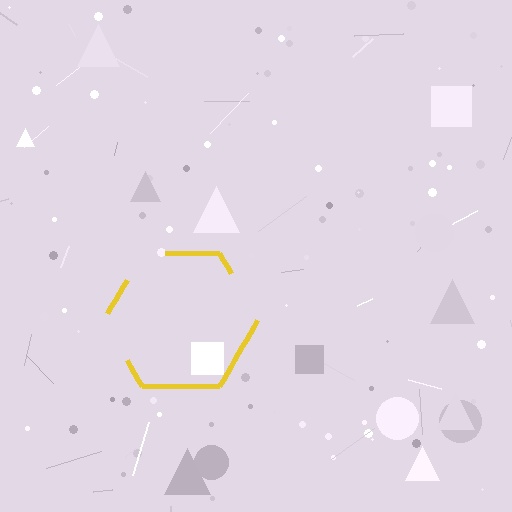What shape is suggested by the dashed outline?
The dashed outline suggests a hexagon.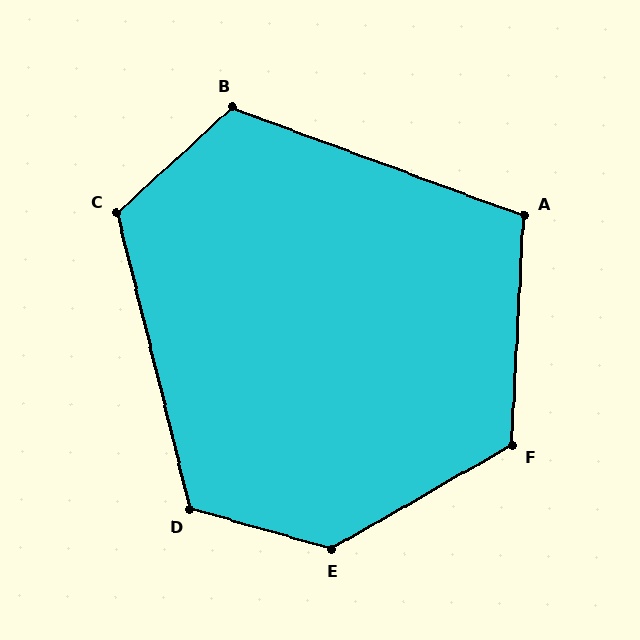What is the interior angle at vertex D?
Approximately 120 degrees (obtuse).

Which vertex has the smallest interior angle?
A, at approximately 107 degrees.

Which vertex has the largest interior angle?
E, at approximately 134 degrees.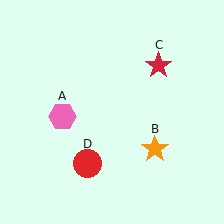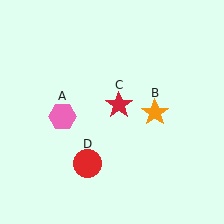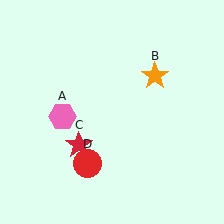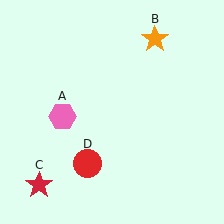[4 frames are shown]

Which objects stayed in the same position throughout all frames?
Pink hexagon (object A) and red circle (object D) remained stationary.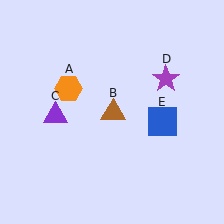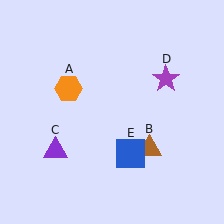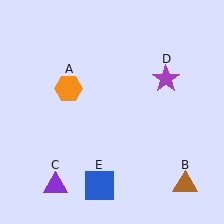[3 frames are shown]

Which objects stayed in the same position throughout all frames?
Orange hexagon (object A) and purple star (object D) remained stationary.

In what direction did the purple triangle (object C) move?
The purple triangle (object C) moved down.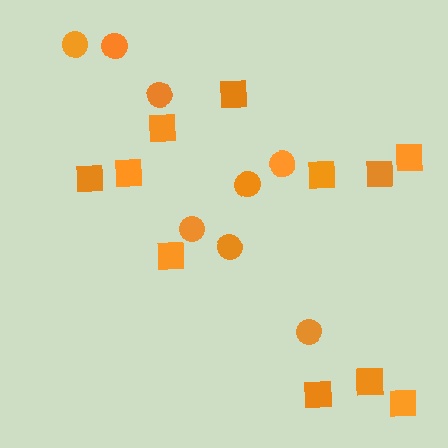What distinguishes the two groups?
There are 2 groups: one group of squares (11) and one group of circles (8).